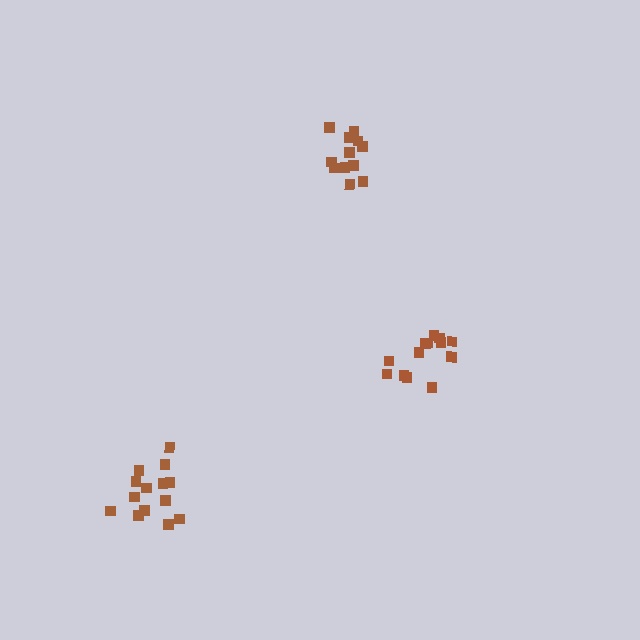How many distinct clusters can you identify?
There are 3 distinct clusters.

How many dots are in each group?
Group 1: 13 dots, Group 2: 12 dots, Group 3: 14 dots (39 total).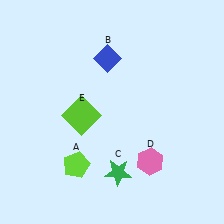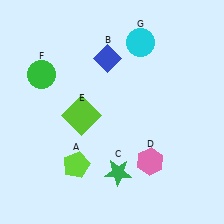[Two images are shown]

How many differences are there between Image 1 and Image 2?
There are 2 differences between the two images.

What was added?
A green circle (F), a cyan circle (G) were added in Image 2.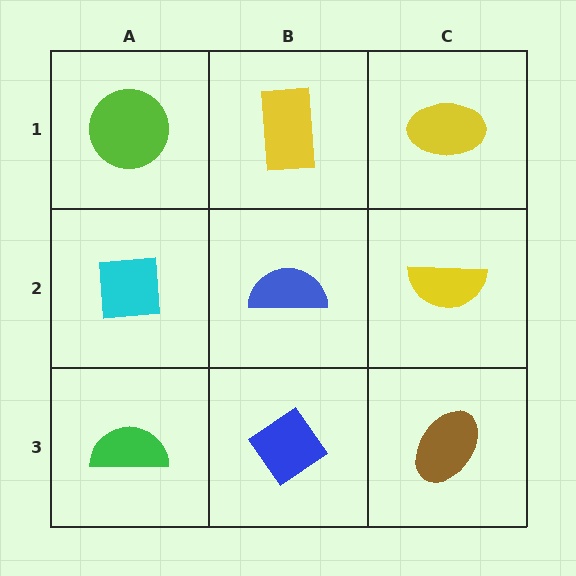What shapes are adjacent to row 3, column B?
A blue semicircle (row 2, column B), a green semicircle (row 3, column A), a brown ellipse (row 3, column C).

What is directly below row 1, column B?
A blue semicircle.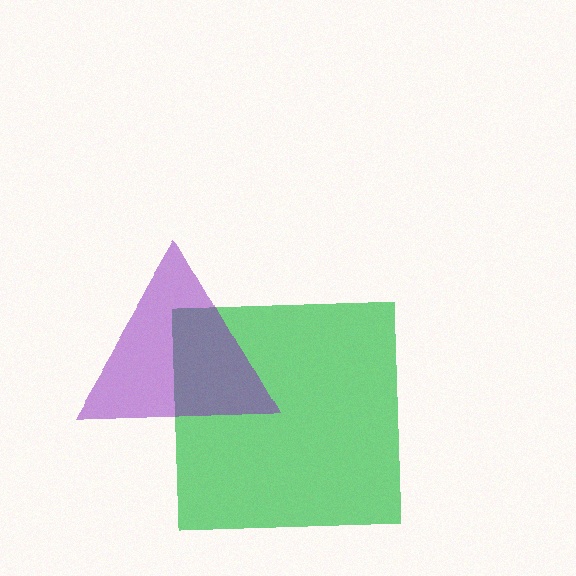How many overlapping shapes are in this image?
There are 2 overlapping shapes in the image.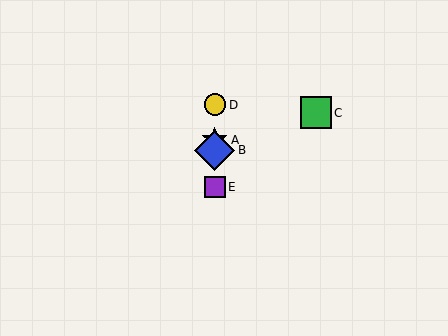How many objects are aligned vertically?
4 objects (A, B, D, E) are aligned vertically.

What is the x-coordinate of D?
Object D is at x≈215.